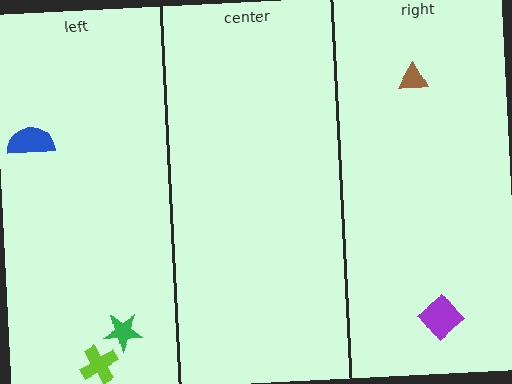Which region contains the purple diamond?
The right region.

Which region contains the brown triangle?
The right region.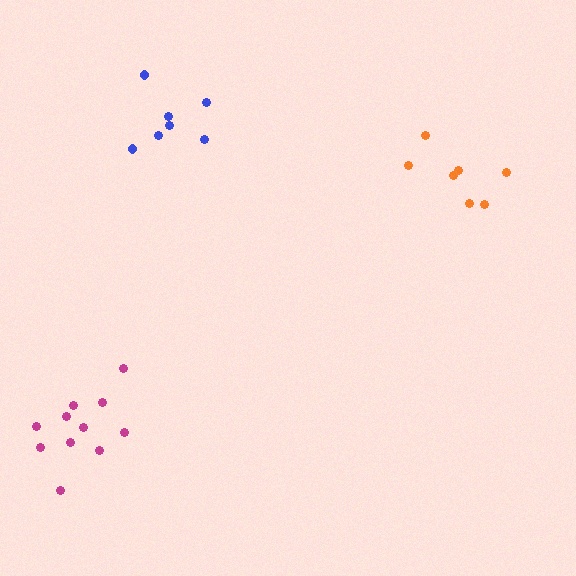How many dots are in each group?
Group 1: 11 dots, Group 2: 7 dots, Group 3: 7 dots (25 total).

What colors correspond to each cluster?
The clusters are colored: magenta, orange, blue.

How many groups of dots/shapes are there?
There are 3 groups.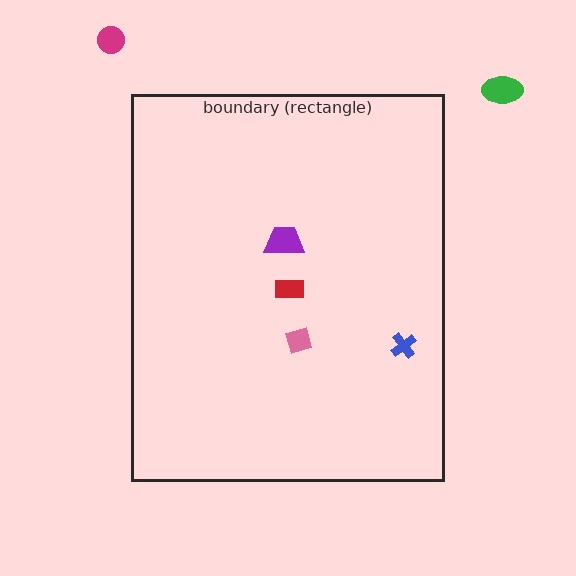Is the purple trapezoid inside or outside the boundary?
Inside.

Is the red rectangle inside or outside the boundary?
Inside.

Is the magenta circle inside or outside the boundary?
Outside.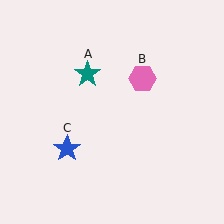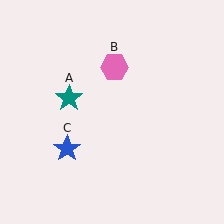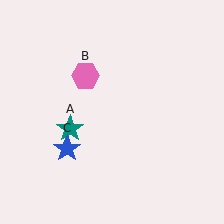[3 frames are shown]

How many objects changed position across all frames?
2 objects changed position: teal star (object A), pink hexagon (object B).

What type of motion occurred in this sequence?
The teal star (object A), pink hexagon (object B) rotated counterclockwise around the center of the scene.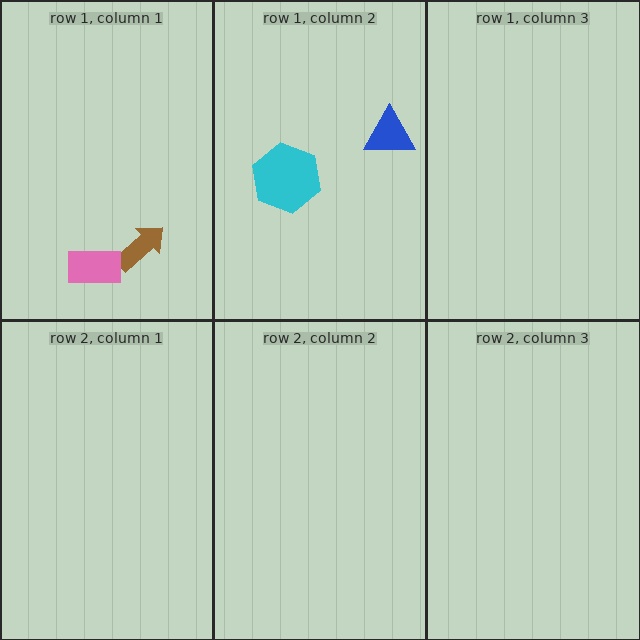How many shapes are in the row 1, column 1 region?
2.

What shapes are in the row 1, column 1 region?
The brown arrow, the pink rectangle.